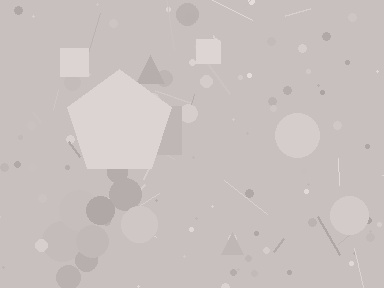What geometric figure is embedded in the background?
A pentagon is embedded in the background.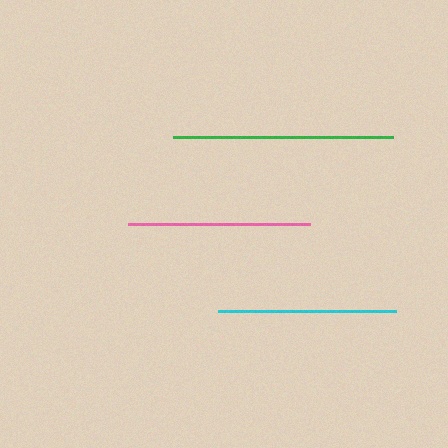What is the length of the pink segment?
The pink segment is approximately 182 pixels long.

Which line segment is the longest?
The green line is the longest at approximately 221 pixels.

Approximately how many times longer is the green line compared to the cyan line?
The green line is approximately 1.2 times the length of the cyan line.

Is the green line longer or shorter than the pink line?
The green line is longer than the pink line.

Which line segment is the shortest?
The cyan line is the shortest at approximately 178 pixels.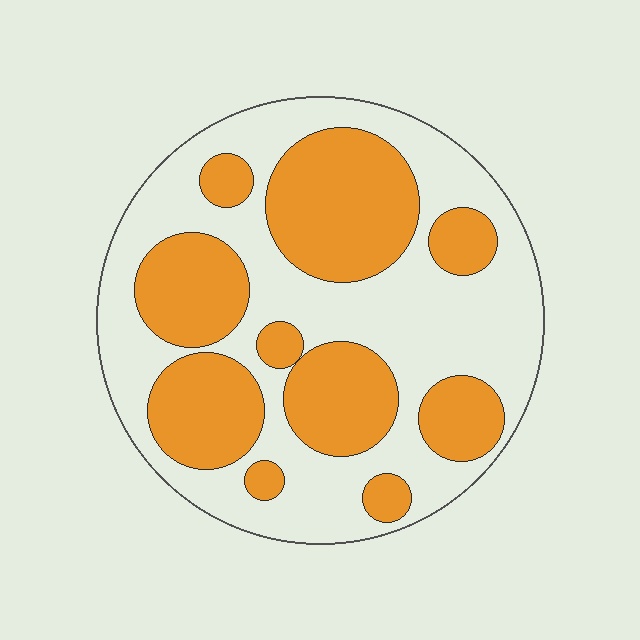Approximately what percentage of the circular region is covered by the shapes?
Approximately 45%.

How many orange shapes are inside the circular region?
10.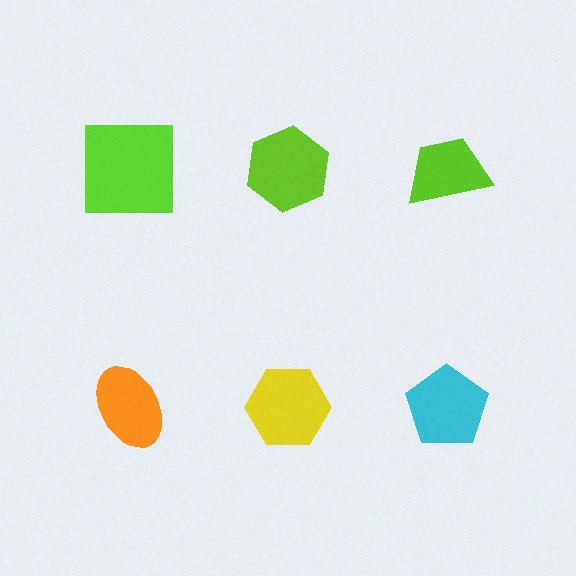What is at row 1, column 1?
A lime square.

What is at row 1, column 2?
A lime hexagon.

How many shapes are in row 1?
3 shapes.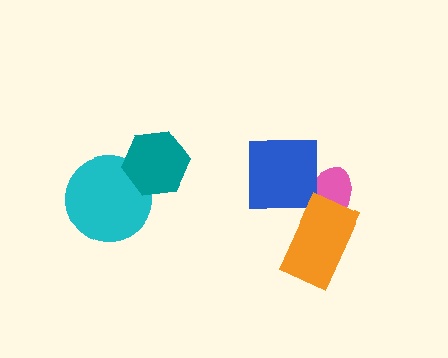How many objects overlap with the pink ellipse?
2 objects overlap with the pink ellipse.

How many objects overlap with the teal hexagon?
1 object overlaps with the teal hexagon.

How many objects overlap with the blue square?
1 object overlaps with the blue square.